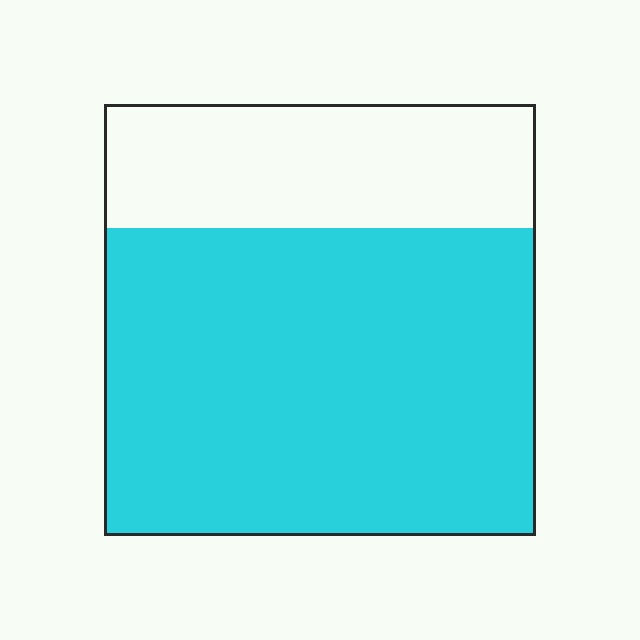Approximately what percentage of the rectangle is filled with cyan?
Approximately 70%.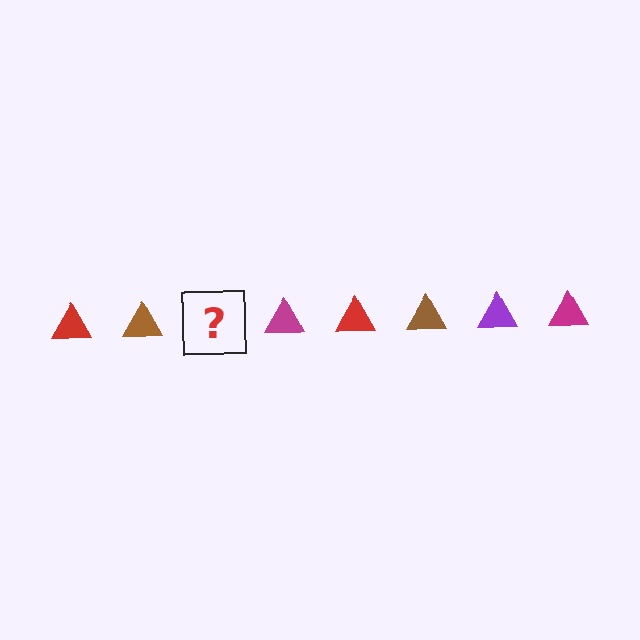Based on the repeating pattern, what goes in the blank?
The blank should be a purple triangle.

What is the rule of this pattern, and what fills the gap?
The rule is that the pattern cycles through red, brown, purple, magenta triangles. The gap should be filled with a purple triangle.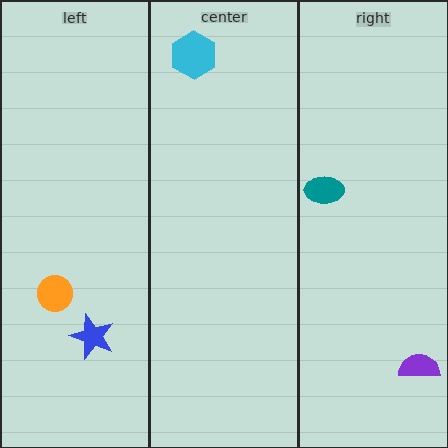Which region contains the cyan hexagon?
The center region.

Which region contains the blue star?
The left region.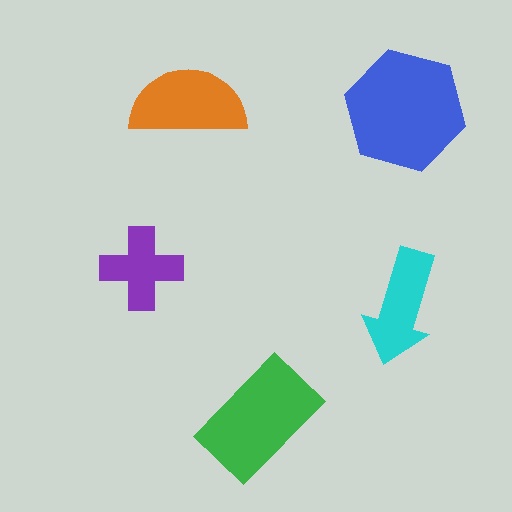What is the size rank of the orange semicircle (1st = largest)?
3rd.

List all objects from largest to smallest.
The blue hexagon, the green rectangle, the orange semicircle, the cyan arrow, the purple cross.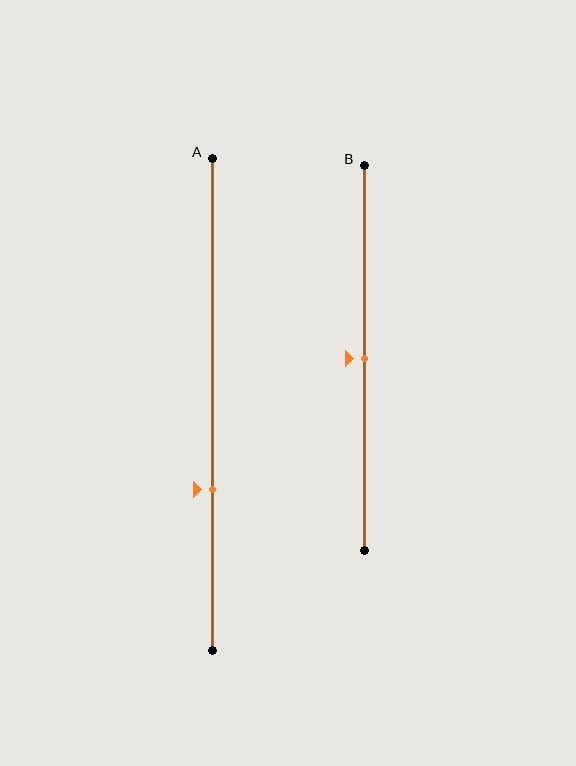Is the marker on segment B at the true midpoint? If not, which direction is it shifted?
Yes, the marker on segment B is at the true midpoint.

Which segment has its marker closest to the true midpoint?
Segment B has its marker closest to the true midpoint.